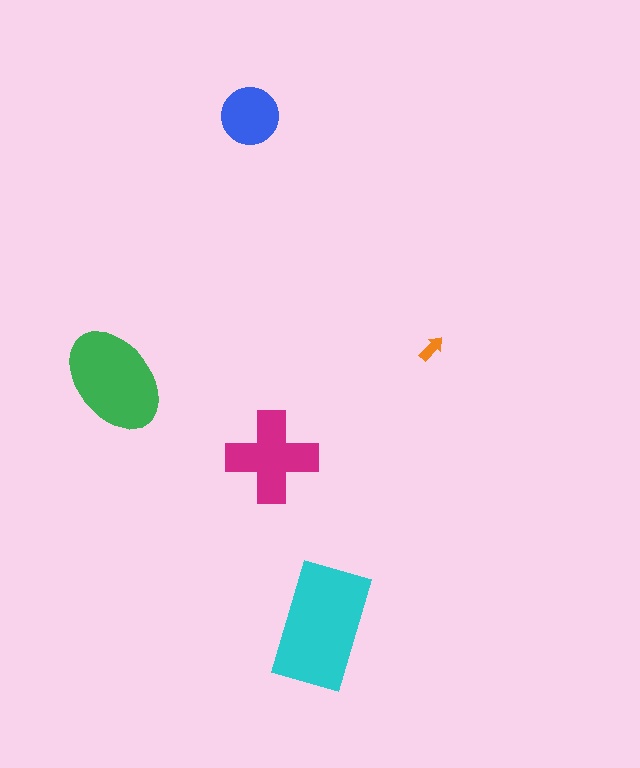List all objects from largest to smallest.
The cyan rectangle, the green ellipse, the magenta cross, the blue circle, the orange arrow.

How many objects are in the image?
There are 5 objects in the image.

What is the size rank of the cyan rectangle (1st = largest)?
1st.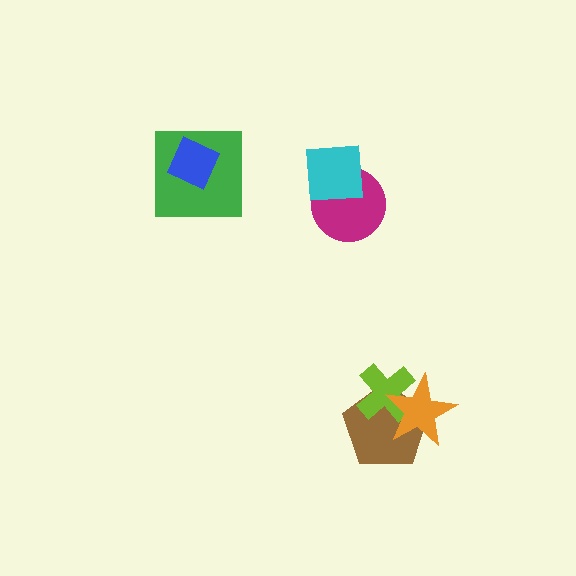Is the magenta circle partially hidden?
Yes, it is partially covered by another shape.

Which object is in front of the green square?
The blue diamond is in front of the green square.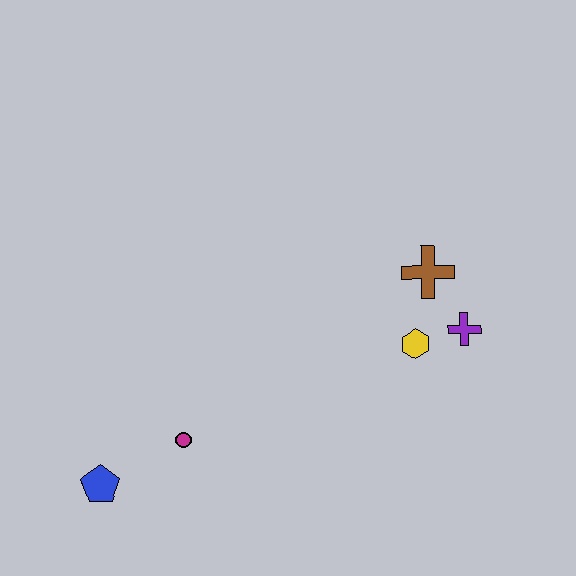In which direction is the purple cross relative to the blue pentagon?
The purple cross is to the right of the blue pentagon.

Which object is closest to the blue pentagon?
The magenta circle is closest to the blue pentagon.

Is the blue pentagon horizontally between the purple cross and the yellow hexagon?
No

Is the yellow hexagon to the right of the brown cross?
No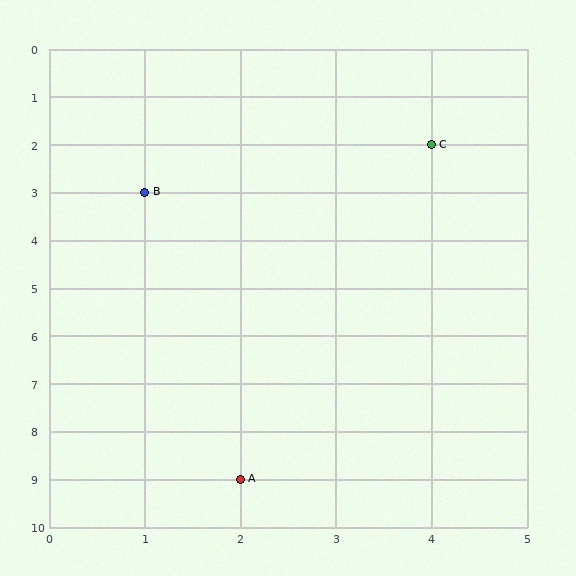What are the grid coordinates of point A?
Point A is at grid coordinates (2, 9).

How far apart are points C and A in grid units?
Points C and A are 2 columns and 7 rows apart (about 7.3 grid units diagonally).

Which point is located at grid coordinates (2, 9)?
Point A is at (2, 9).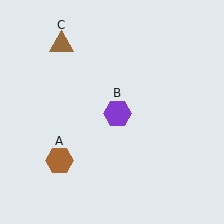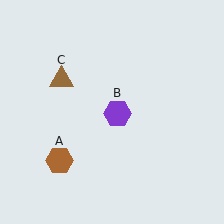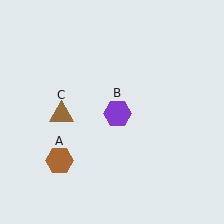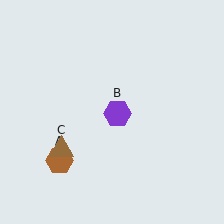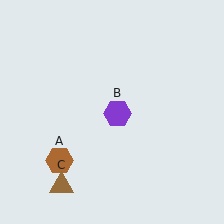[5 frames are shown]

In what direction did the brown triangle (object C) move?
The brown triangle (object C) moved down.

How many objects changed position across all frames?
1 object changed position: brown triangle (object C).